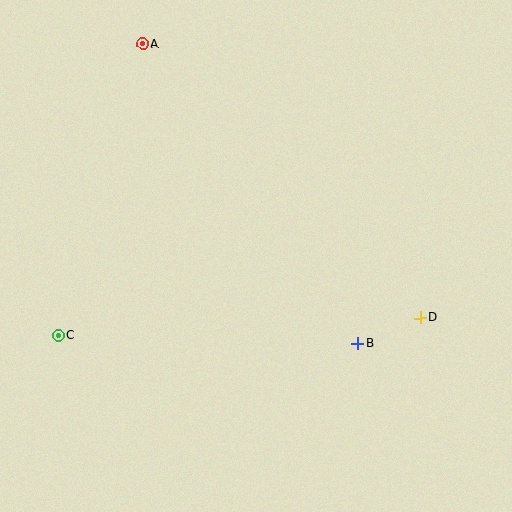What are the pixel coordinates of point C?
Point C is at (58, 336).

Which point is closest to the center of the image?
Point B at (357, 343) is closest to the center.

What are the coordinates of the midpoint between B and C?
The midpoint between B and C is at (208, 339).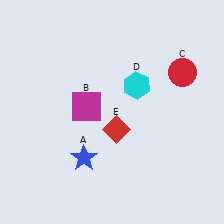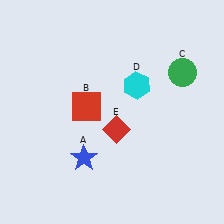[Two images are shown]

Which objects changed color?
B changed from magenta to red. C changed from red to green.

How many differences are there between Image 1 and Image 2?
There are 2 differences between the two images.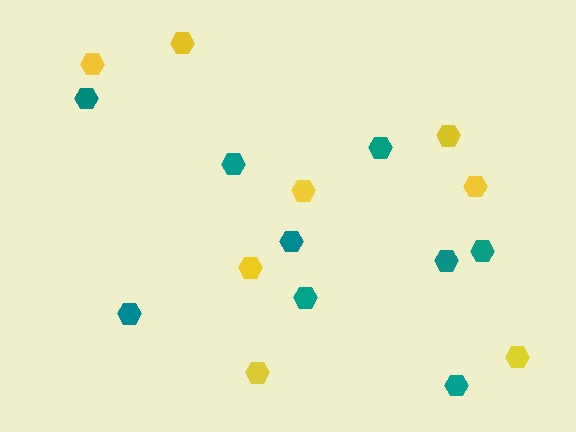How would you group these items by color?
There are 2 groups: one group of teal hexagons (9) and one group of yellow hexagons (8).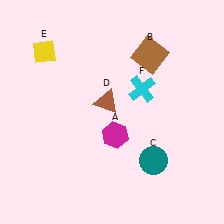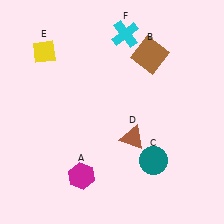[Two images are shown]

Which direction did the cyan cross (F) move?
The cyan cross (F) moved up.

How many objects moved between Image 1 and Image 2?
3 objects moved between the two images.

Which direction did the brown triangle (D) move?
The brown triangle (D) moved down.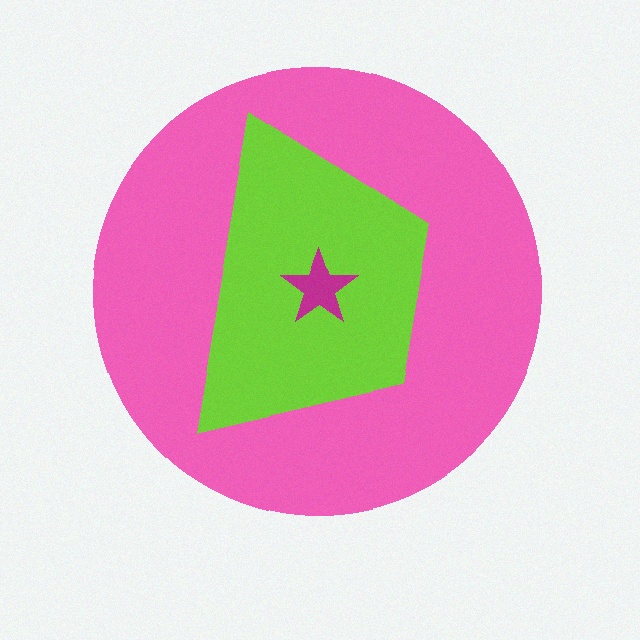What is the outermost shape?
The pink circle.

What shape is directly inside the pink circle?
The lime trapezoid.